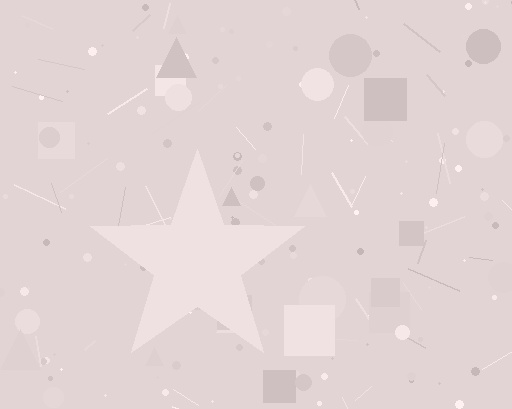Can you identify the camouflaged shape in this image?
The camouflaged shape is a star.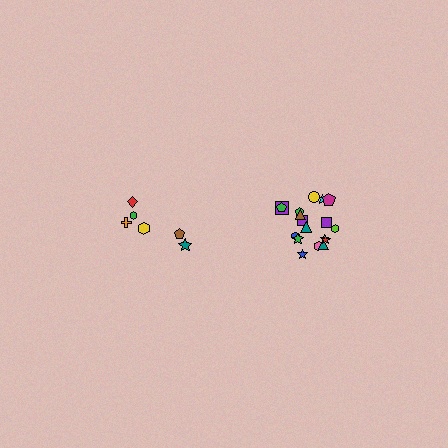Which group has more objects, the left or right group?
The right group.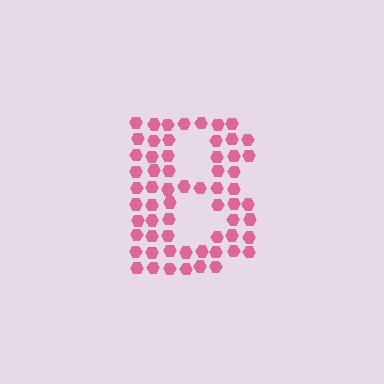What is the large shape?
The large shape is the letter B.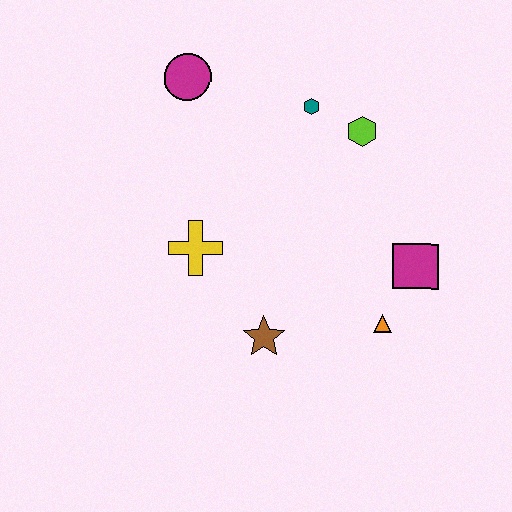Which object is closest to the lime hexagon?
The teal hexagon is closest to the lime hexagon.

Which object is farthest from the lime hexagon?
The brown star is farthest from the lime hexagon.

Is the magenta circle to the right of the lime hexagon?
No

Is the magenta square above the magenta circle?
No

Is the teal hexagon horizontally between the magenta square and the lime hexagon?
No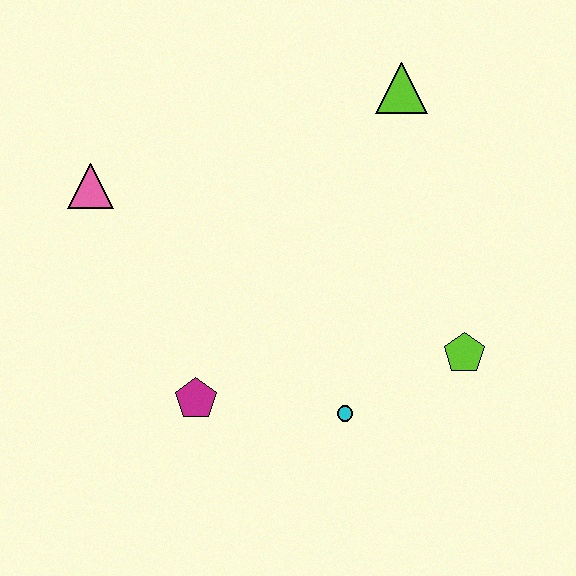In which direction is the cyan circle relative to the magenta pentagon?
The cyan circle is to the right of the magenta pentagon.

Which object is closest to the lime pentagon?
The cyan circle is closest to the lime pentagon.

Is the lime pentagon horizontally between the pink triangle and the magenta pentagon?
No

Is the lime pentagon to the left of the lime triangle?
No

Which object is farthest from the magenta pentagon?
The lime triangle is farthest from the magenta pentagon.